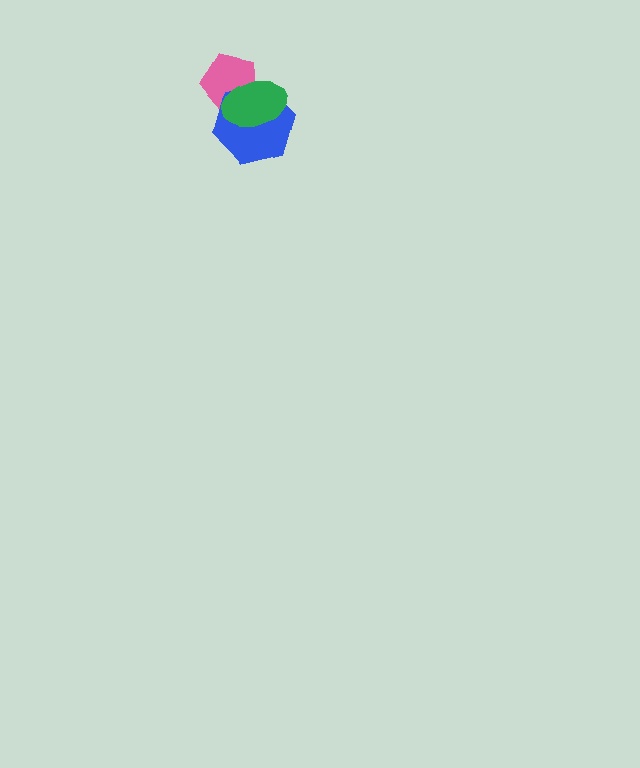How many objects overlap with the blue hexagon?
2 objects overlap with the blue hexagon.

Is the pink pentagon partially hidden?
Yes, it is partially covered by another shape.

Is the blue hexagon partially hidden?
Yes, it is partially covered by another shape.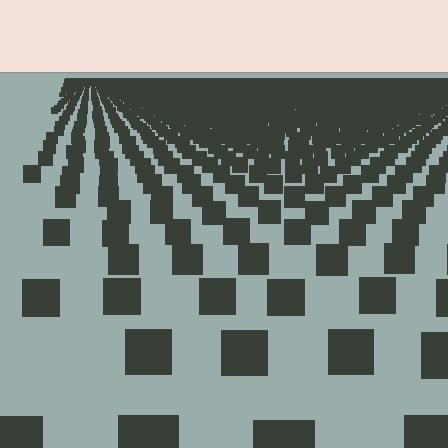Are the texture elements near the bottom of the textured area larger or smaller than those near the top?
Larger. Near the bottom, elements are closer to the viewer and appear at a bigger on-screen size.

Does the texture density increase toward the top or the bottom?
Density increases toward the top.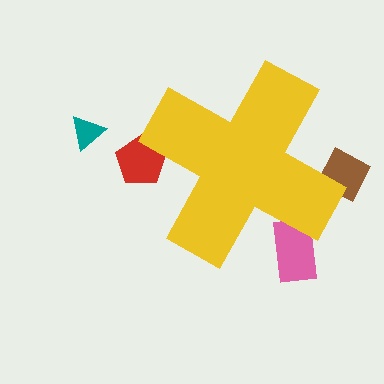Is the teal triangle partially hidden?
No, the teal triangle is fully visible.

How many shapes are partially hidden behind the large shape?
3 shapes are partially hidden.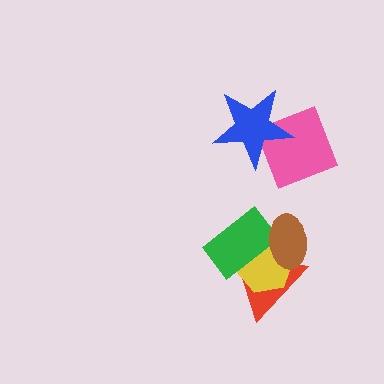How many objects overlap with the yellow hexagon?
3 objects overlap with the yellow hexagon.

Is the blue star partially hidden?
No, no other shape covers it.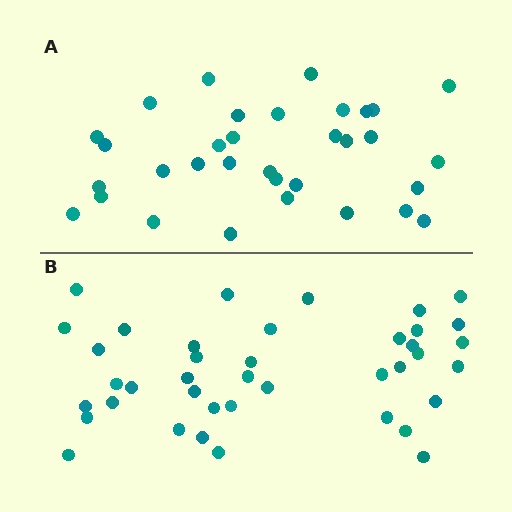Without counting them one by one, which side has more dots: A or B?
Region B (the bottom region) has more dots.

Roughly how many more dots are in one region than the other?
Region B has roughly 8 or so more dots than region A.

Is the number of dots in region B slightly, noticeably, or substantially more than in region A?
Region B has only slightly more — the two regions are fairly close. The ratio is roughly 1.2 to 1.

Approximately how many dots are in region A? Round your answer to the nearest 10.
About 30 dots. (The exact count is 33, which rounds to 30.)